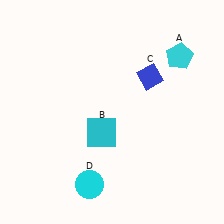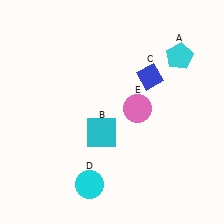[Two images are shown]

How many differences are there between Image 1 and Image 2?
There is 1 difference between the two images.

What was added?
A pink circle (E) was added in Image 2.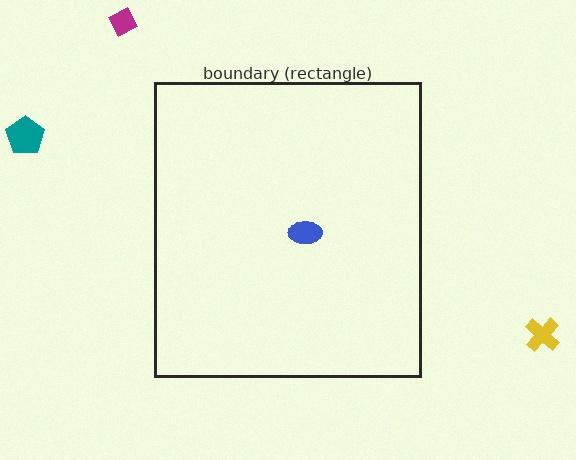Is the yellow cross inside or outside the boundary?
Outside.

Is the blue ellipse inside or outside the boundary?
Inside.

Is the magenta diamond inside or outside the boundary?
Outside.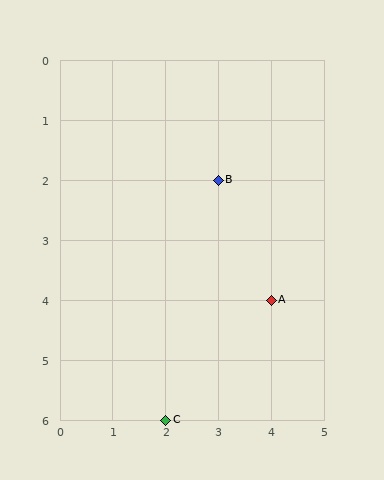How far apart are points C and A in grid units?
Points C and A are 2 columns and 2 rows apart (about 2.8 grid units diagonally).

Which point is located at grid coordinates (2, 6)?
Point C is at (2, 6).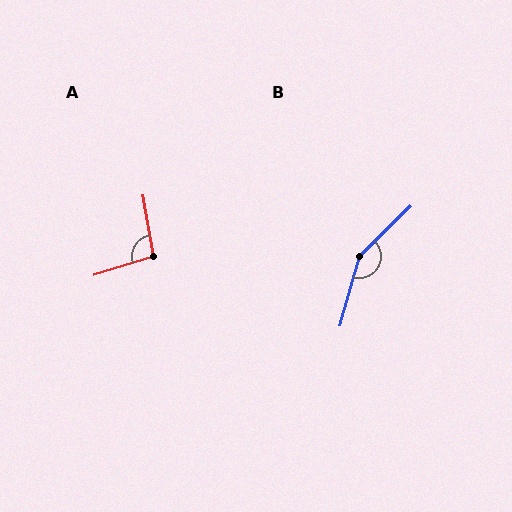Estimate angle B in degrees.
Approximately 150 degrees.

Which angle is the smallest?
A, at approximately 98 degrees.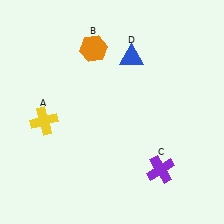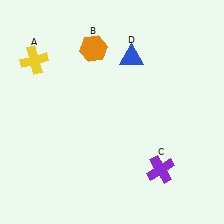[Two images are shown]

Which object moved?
The yellow cross (A) moved up.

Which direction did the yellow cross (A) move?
The yellow cross (A) moved up.